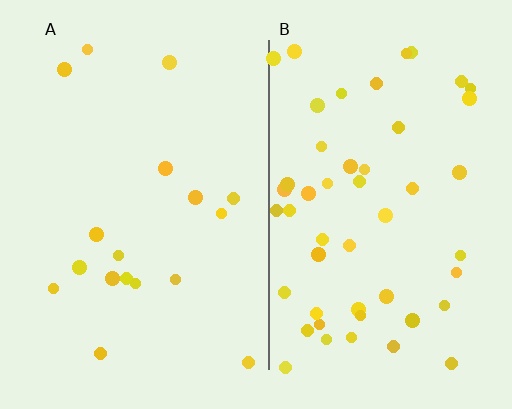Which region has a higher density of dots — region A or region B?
B (the right).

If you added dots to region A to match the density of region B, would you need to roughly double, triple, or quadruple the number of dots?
Approximately triple.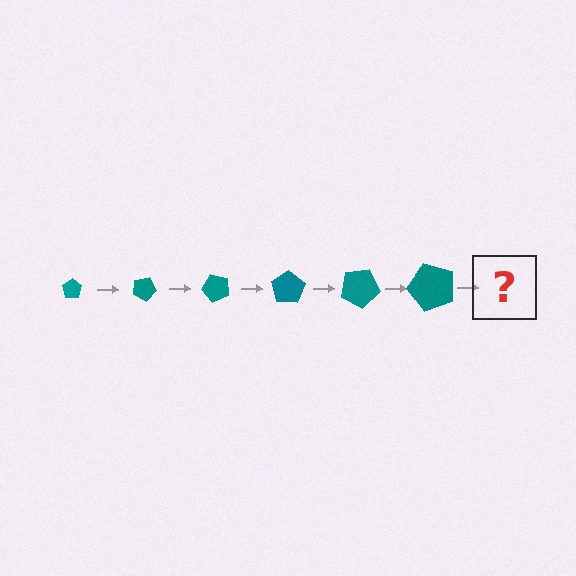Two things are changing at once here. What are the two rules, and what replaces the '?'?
The two rules are that the pentagon grows larger each step and it rotates 25 degrees each step. The '?' should be a pentagon, larger than the previous one and rotated 150 degrees from the start.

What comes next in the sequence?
The next element should be a pentagon, larger than the previous one and rotated 150 degrees from the start.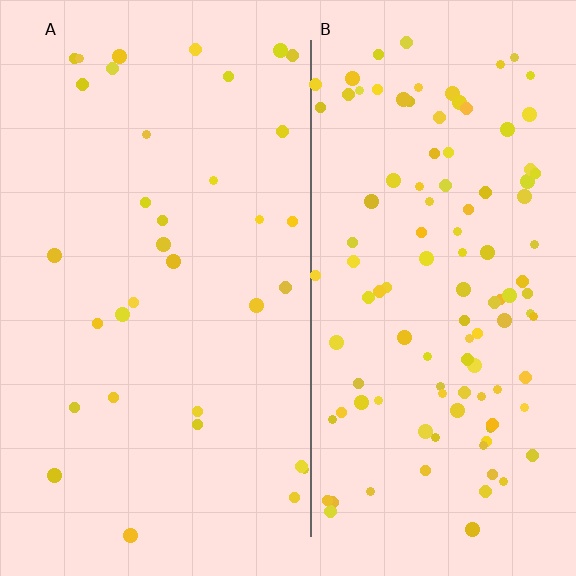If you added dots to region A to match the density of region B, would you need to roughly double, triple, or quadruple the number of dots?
Approximately triple.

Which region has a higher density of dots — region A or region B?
B (the right).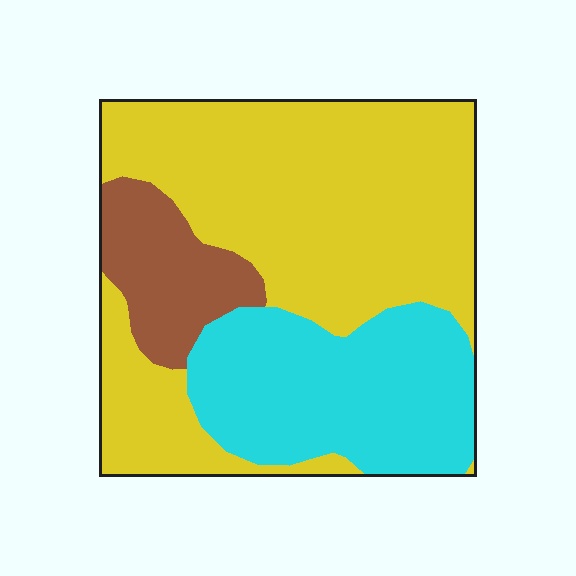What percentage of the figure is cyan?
Cyan takes up between a quarter and a half of the figure.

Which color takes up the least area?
Brown, at roughly 15%.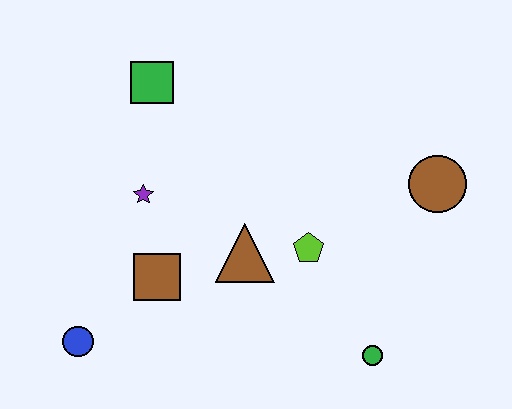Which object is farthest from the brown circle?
The blue circle is farthest from the brown circle.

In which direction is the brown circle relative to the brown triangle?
The brown circle is to the right of the brown triangle.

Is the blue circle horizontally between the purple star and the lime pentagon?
No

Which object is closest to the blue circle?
The brown square is closest to the blue circle.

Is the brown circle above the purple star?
Yes